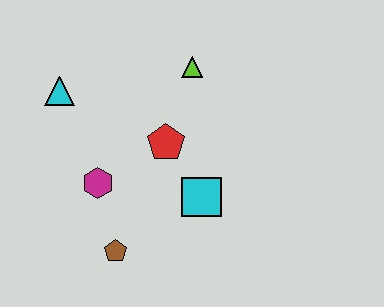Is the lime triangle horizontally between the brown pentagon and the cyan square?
Yes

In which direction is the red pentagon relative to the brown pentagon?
The red pentagon is above the brown pentagon.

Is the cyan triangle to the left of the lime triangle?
Yes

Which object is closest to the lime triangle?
The red pentagon is closest to the lime triangle.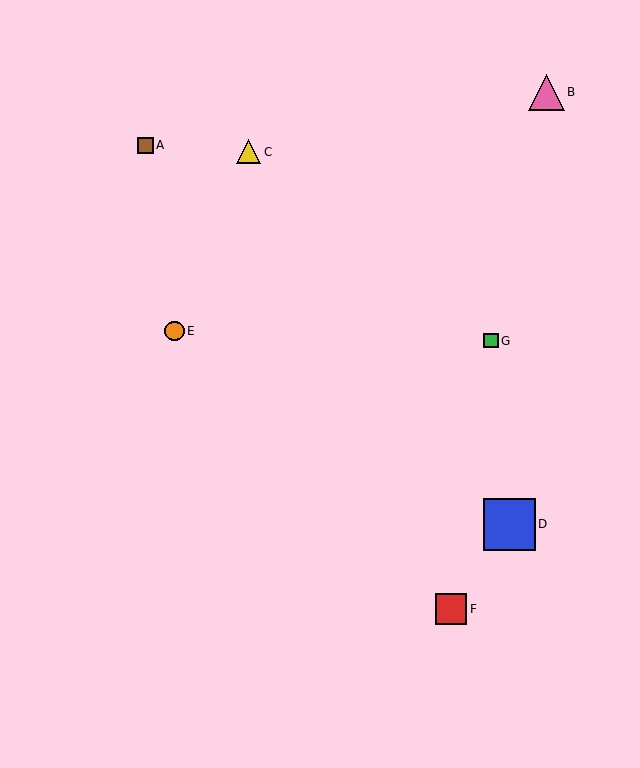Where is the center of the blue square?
The center of the blue square is at (509, 524).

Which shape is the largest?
The blue square (labeled D) is the largest.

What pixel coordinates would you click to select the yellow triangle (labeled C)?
Click at (249, 152) to select the yellow triangle C.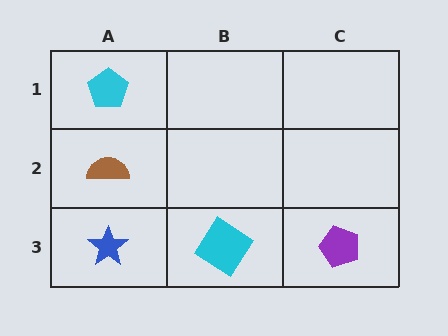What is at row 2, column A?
A brown semicircle.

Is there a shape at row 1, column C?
No, that cell is empty.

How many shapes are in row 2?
1 shape.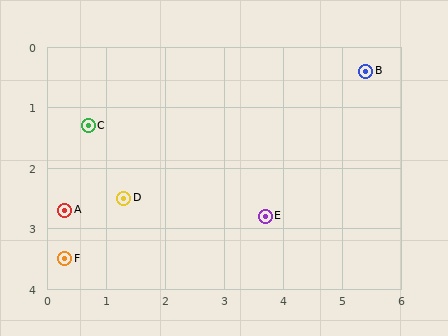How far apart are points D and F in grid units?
Points D and F are about 1.4 grid units apart.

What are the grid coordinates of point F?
Point F is at approximately (0.3, 3.5).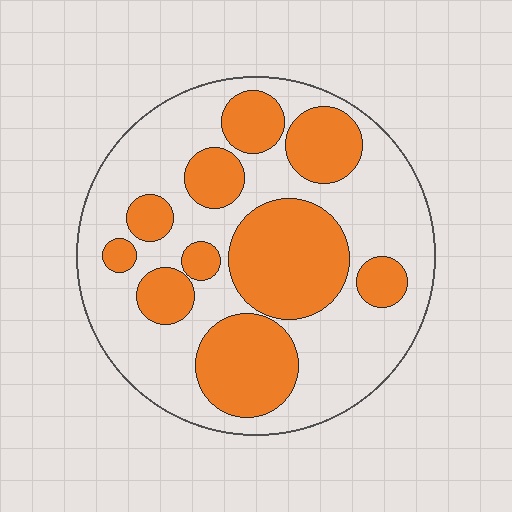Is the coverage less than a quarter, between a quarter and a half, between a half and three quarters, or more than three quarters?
Between a quarter and a half.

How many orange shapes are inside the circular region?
10.